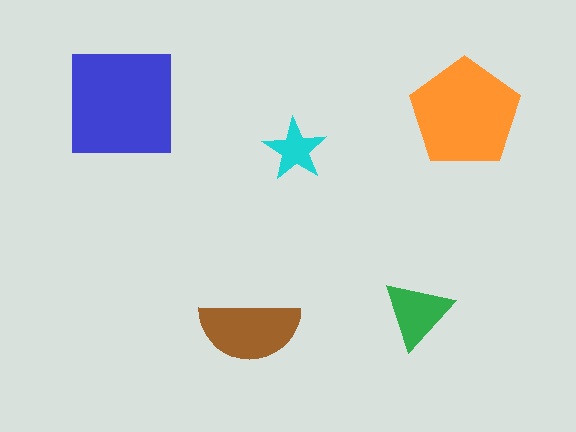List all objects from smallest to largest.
The cyan star, the green triangle, the brown semicircle, the orange pentagon, the blue square.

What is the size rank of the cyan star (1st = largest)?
5th.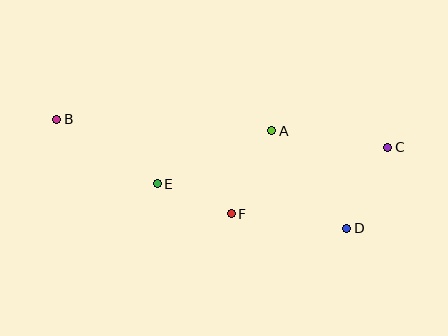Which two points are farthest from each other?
Points B and C are farthest from each other.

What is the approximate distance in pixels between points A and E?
The distance between A and E is approximately 126 pixels.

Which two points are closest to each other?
Points E and F are closest to each other.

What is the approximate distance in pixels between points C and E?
The distance between C and E is approximately 233 pixels.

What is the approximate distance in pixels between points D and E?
The distance between D and E is approximately 195 pixels.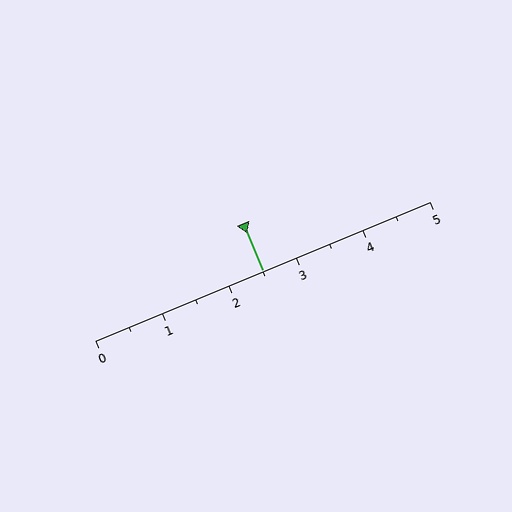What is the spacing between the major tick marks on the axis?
The major ticks are spaced 1 apart.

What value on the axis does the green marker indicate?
The marker indicates approximately 2.5.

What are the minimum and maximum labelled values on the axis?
The axis runs from 0 to 5.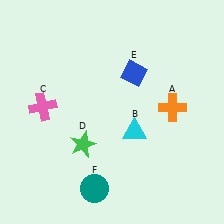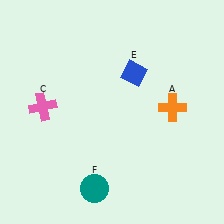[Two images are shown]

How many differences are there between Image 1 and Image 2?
There are 2 differences between the two images.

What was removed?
The cyan triangle (B), the green star (D) were removed in Image 2.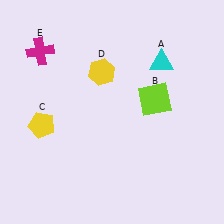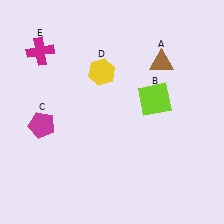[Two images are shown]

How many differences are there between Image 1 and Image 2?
There are 2 differences between the two images.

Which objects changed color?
A changed from cyan to brown. C changed from yellow to magenta.